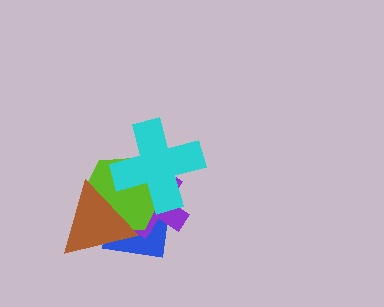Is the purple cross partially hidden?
Yes, it is partially covered by another shape.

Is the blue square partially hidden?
Yes, it is partially covered by another shape.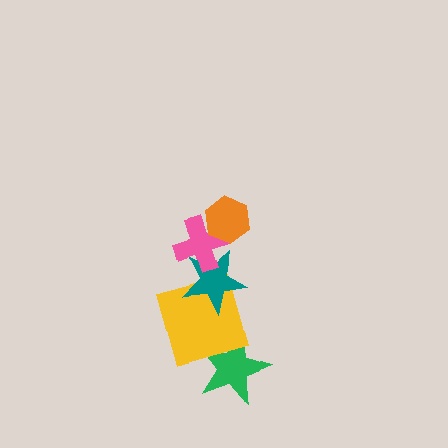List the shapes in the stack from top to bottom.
From top to bottom: the orange hexagon, the pink cross, the teal star, the yellow square, the green star.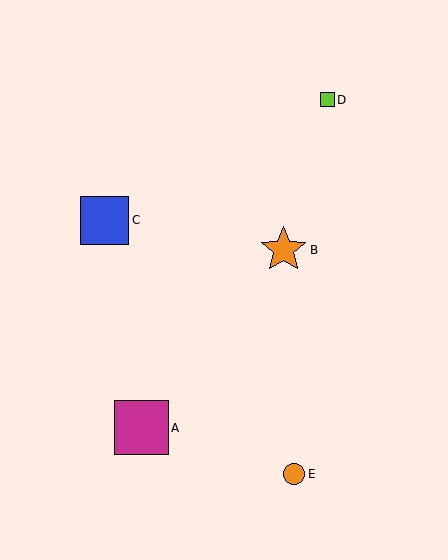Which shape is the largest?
The magenta square (labeled A) is the largest.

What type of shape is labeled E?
Shape E is an orange circle.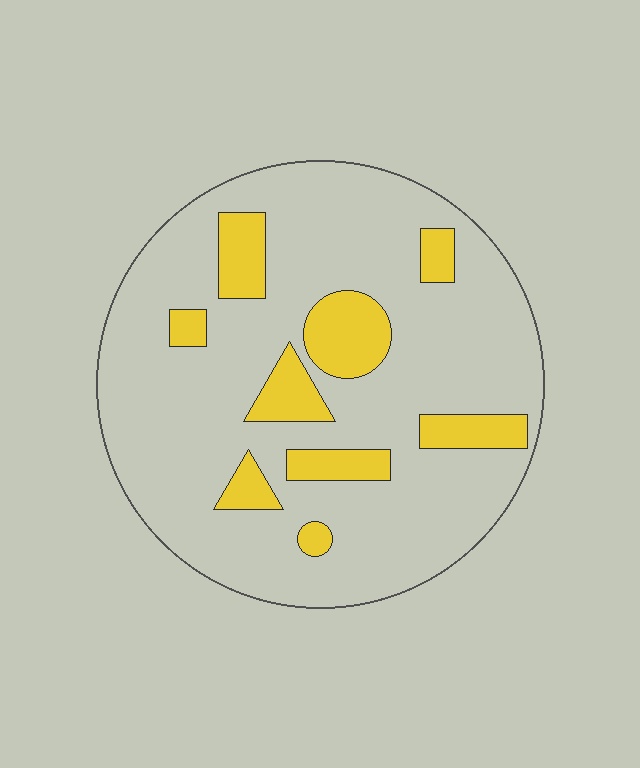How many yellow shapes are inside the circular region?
9.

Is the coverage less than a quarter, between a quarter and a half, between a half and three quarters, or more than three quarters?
Less than a quarter.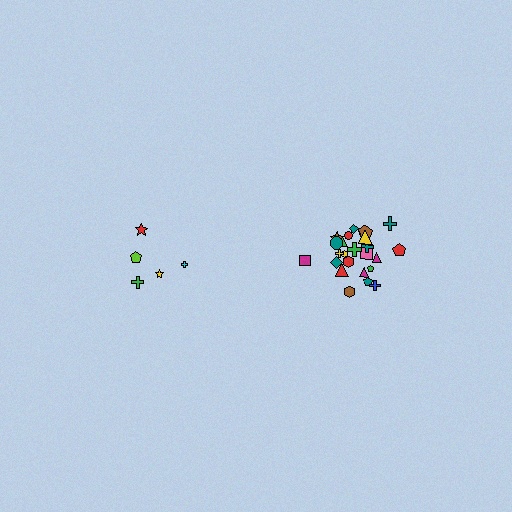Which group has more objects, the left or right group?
The right group.